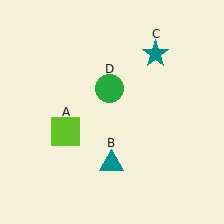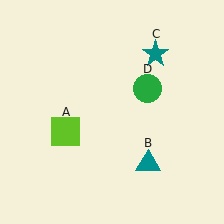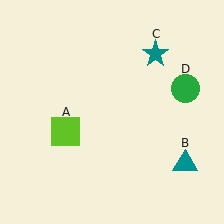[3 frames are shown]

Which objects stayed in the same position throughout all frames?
Lime square (object A) and teal star (object C) remained stationary.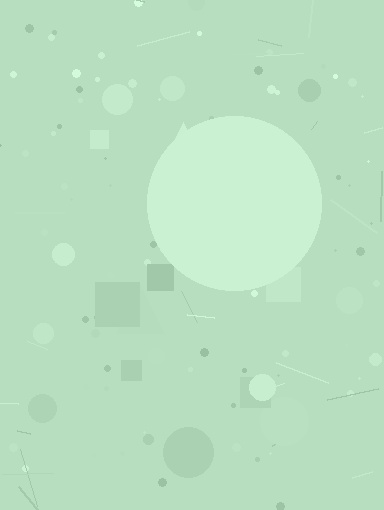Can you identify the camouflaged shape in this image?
The camouflaged shape is a circle.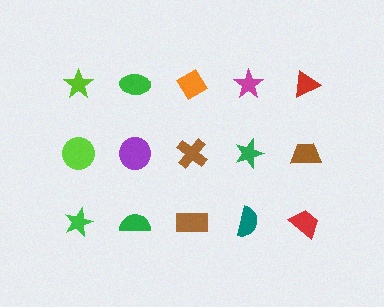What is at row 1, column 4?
A magenta star.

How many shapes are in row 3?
5 shapes.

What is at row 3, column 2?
A green semicircle.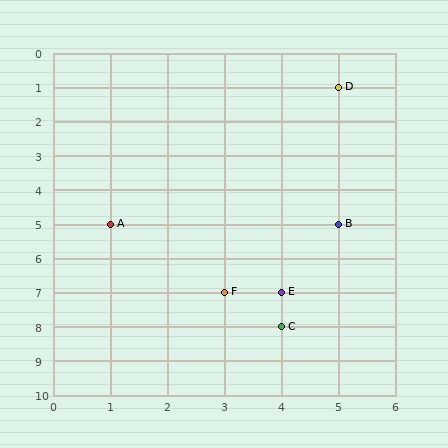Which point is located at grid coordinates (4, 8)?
Point C is at (4, 8).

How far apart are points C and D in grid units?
Points C and D are 1 column and 7 rows apart (about 7.1 grid units diagonally).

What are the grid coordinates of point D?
Point D is at grid coordinates (5, 1).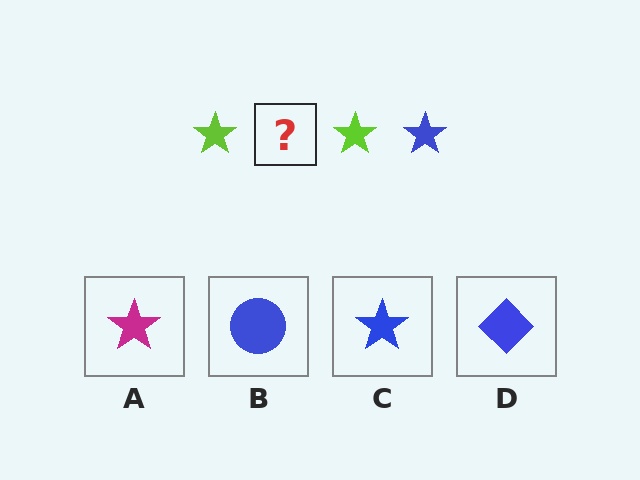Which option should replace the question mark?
Option C.